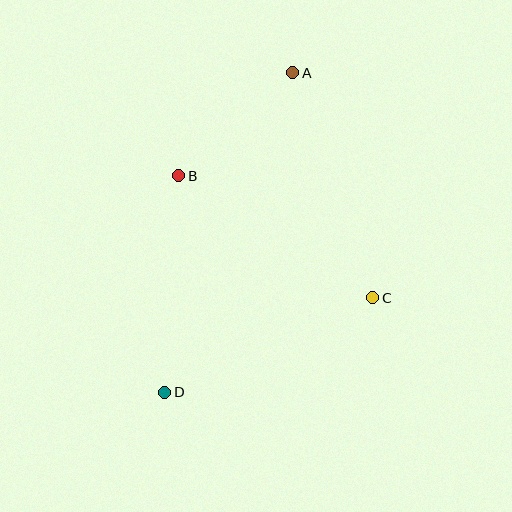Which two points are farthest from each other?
Points A and D are farthest from each other.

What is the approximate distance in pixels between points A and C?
The distance between A and C is approximately 239 pixels.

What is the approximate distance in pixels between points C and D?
The distance between C and D is approximately 228 pixels.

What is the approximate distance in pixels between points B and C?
The distance between B and C is approximately 229 pixels.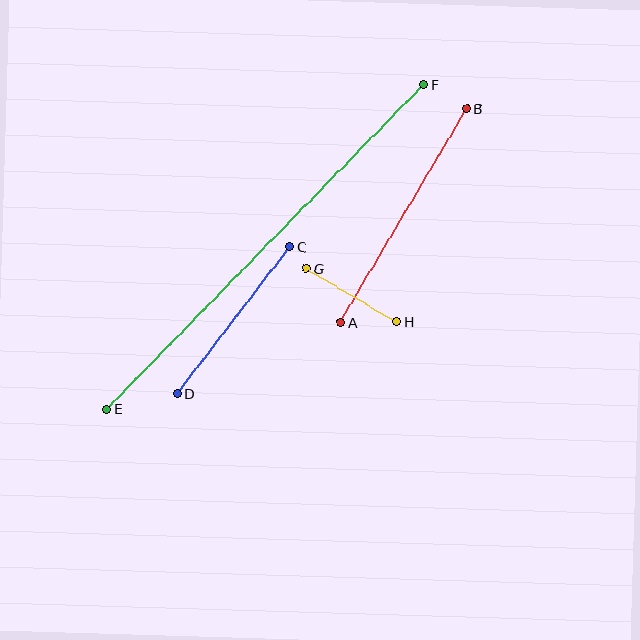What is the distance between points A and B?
The distance is approximately 248 pixels.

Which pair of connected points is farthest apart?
Points E and F are farthest apart.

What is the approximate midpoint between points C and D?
The midpoint is at approximately (233, 320) pixels.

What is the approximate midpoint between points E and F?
The midpoint is at approximately (265, 247) pixels.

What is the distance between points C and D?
The distance is approximately 185 pixels.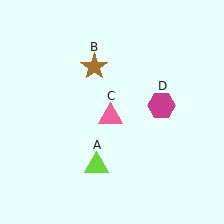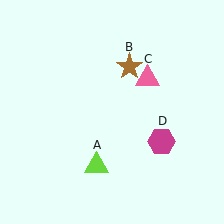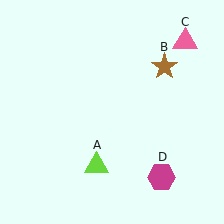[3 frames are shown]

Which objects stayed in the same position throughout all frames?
Lime triangle (object A) remained stationary.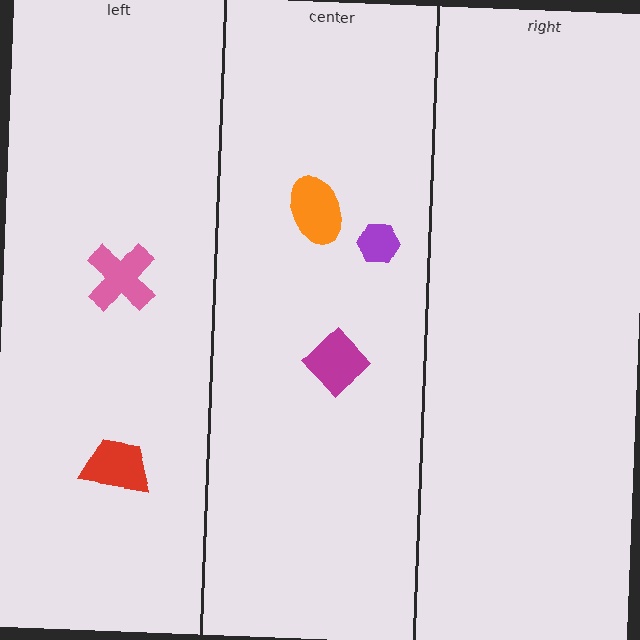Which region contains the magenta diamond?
The center region.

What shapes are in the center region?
The magenta diamond, the purple hexagon, the orange ellipse.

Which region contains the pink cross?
The left region.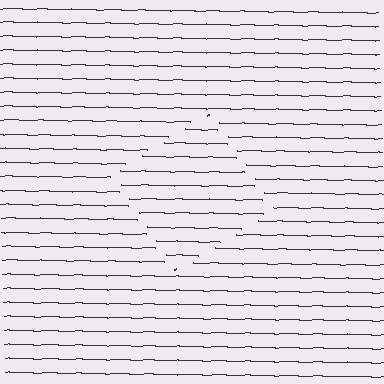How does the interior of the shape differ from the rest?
The interior of the shape contains the same grating, shifted by half a period — the contour is defined by the phase discontinuity where line-ends from the inner and outer gratings abut.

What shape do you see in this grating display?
An illusory square. The interior of the shape contains the same grating, shifted by half a period — the contour is defined by the phase discontinuity where line-ends from the inner and outer gratings abut.